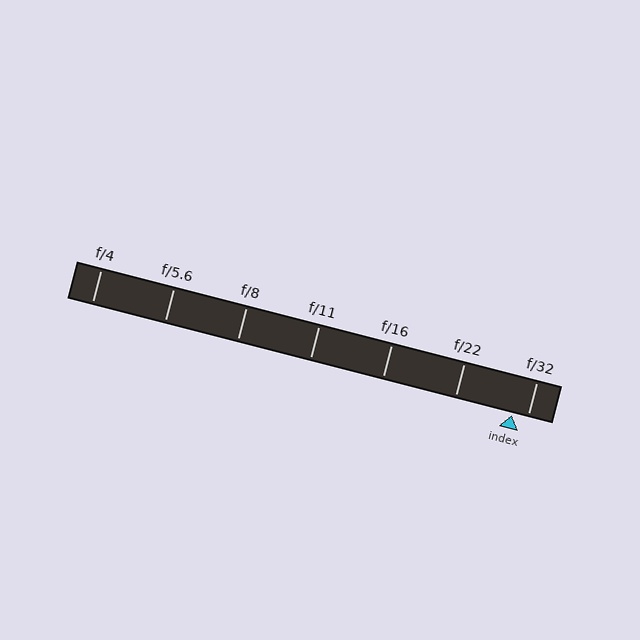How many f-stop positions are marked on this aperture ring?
There are 7 f-stop positions marked.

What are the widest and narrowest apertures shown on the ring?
The widest aperture shown is f/4 and the narrowest is f/32.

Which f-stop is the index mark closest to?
The index mark is closest to f/32.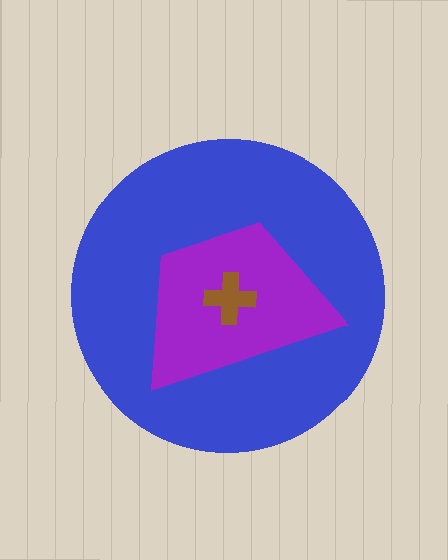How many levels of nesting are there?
3.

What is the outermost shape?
The blue circle.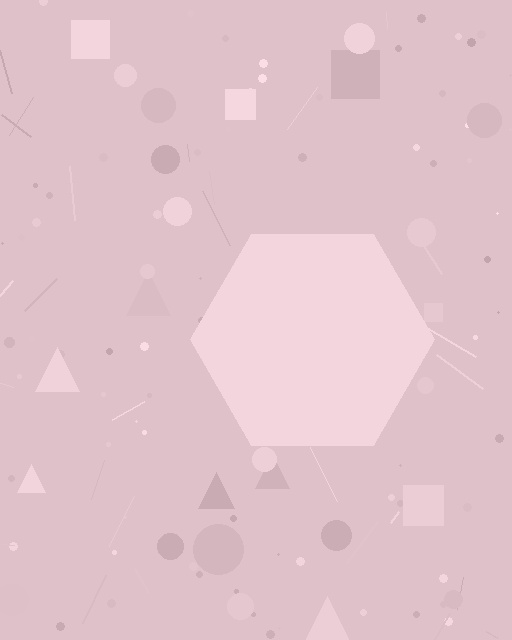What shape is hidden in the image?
A hexagon is hidden in the image.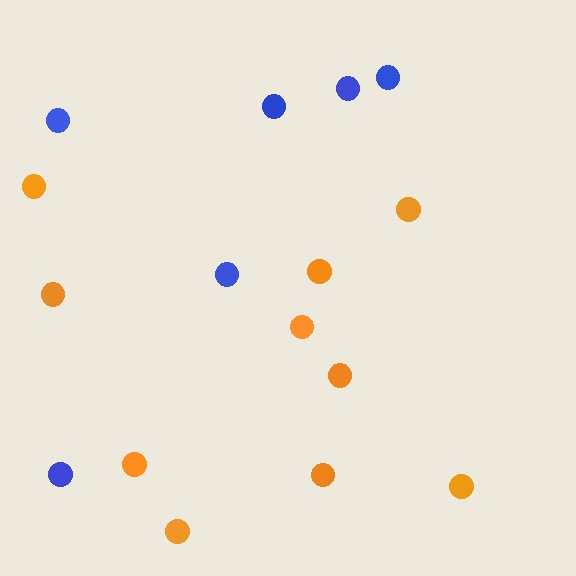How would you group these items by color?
There are 2 groups: one group of orange circles (10) and one group of blue circles (6).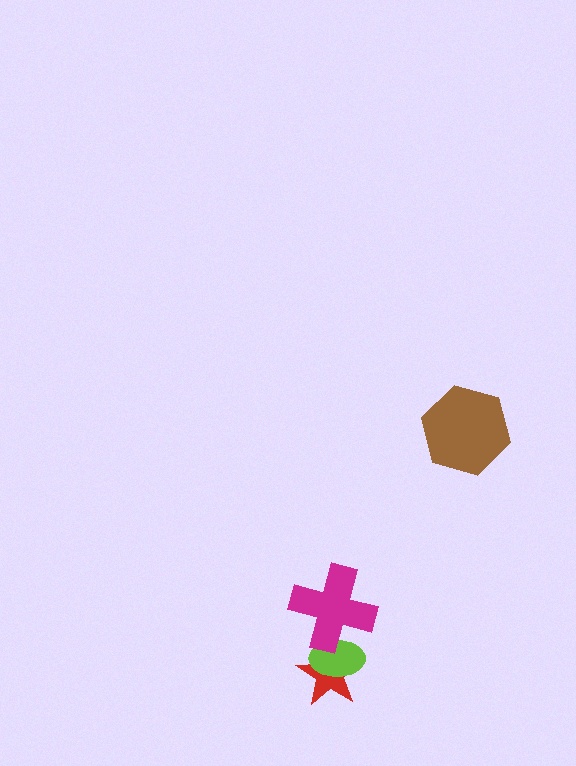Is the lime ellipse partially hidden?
Yes, it is partially covered by another shape.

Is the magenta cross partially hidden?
No, no other shape covers it.